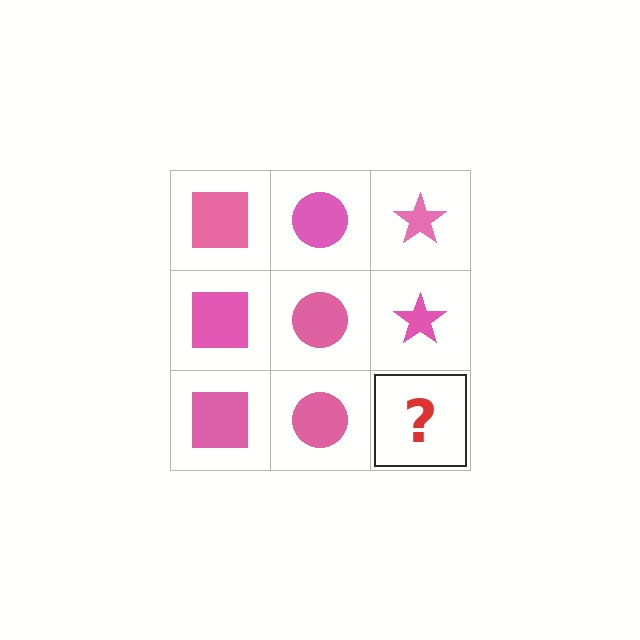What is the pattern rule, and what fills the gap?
The rule is that each column has a consistent shape. The gap should be filled with a pink star.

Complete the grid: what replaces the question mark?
The question mark should be replaced with a pink star.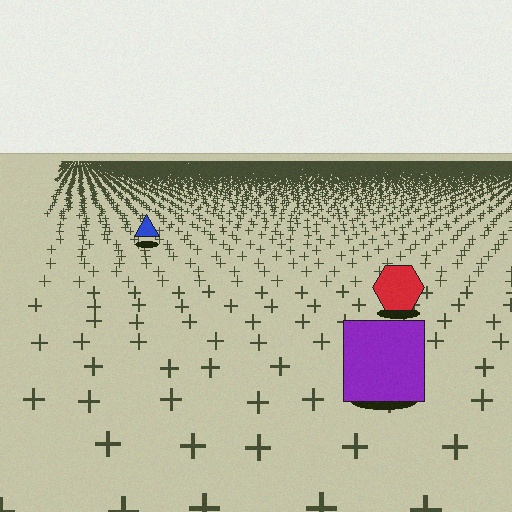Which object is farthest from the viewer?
The blue triangle is farthest from the viewer. It appears smaller and the ground texture around it is denser.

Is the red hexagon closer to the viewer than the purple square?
No. The purple square is closer — you can tell from the texture gradient: the ground texture is coarser near it.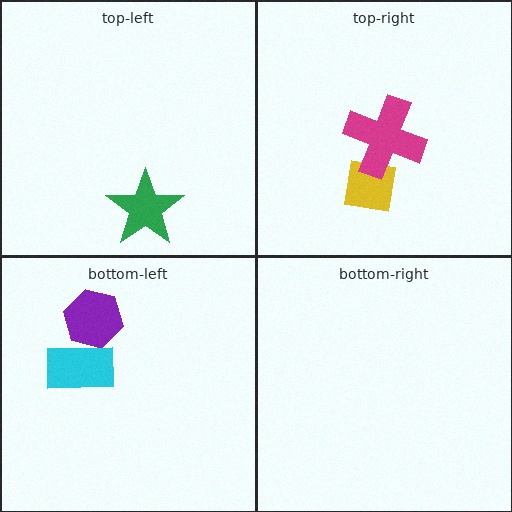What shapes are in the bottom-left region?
The purple hexagon, the cyan rectangle.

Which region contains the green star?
The top-left region.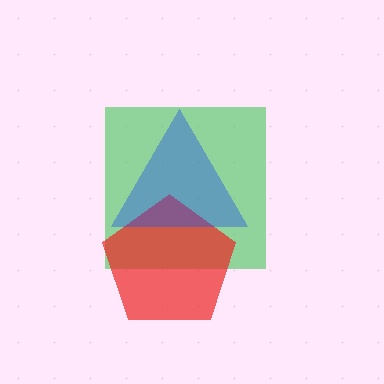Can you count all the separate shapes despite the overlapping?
Yes, there are 3 separate shapes.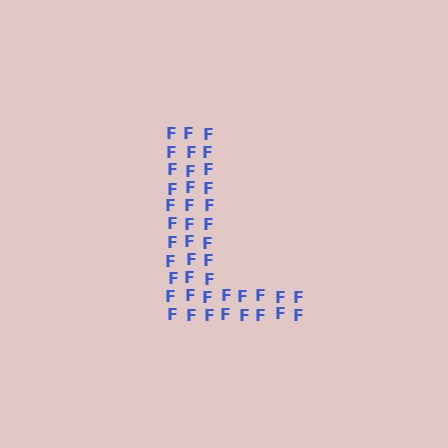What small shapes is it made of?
It is made of small letter F's.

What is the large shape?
The large shape is the letter L.